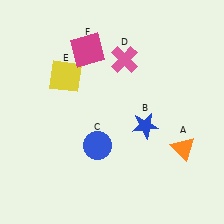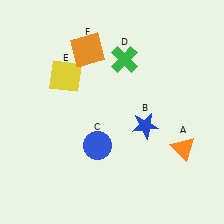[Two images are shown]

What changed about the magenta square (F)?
In Image 1, F is magenta. In Image 2, it changed to orange.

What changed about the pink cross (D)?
In Image 1, D is pink. In Image 2, it changed to green.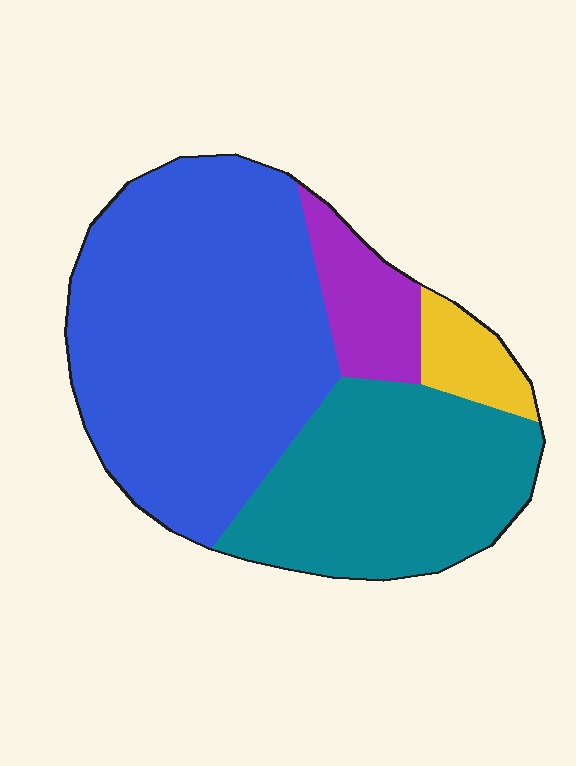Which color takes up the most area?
Blue, at roughly 55%.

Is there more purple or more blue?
Blue.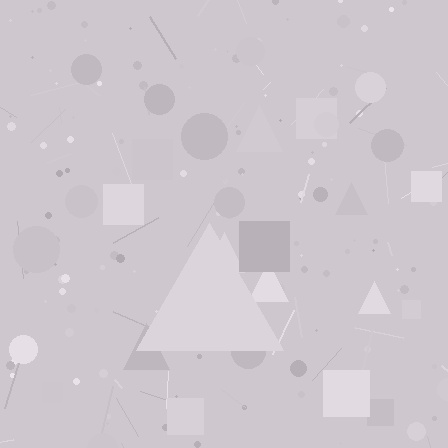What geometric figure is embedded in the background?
A triangle is embedded in the background.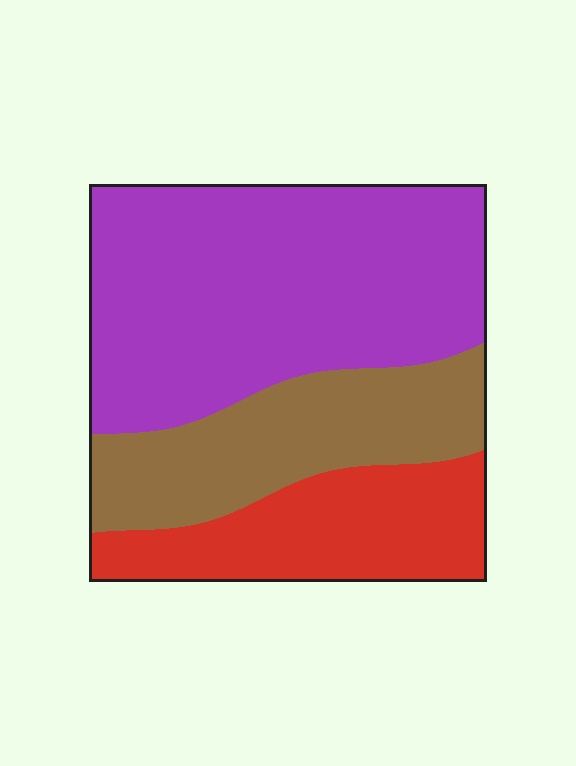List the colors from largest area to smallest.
From largest to smallest: purple, brown, red.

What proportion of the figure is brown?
Brown takes up about one quarter (1/4) of the figure.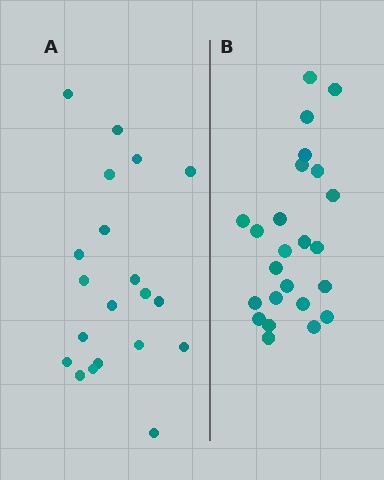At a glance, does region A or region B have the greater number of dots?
Region B (the right region) has more dots.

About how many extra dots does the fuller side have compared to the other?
Region B has about 4 more dots than region A.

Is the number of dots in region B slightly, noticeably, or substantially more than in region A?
Region B has only slightly more — the two regions are fairly close. The ratio is roughly 1.2 to 1.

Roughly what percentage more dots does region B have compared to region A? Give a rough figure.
About 20% more.